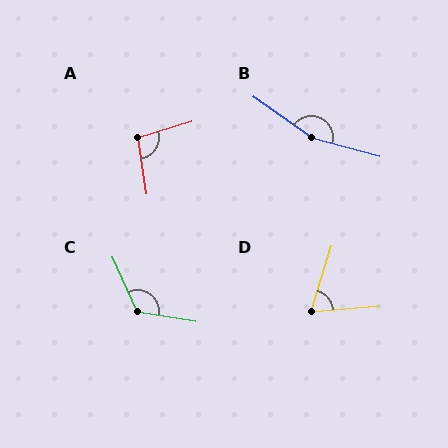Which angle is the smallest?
D, at approximately 68 degrees.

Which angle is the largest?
B, at approximately 160 degrees.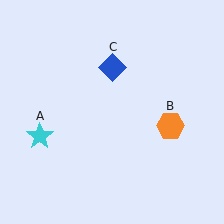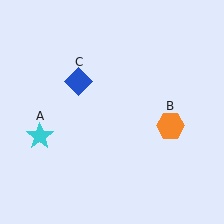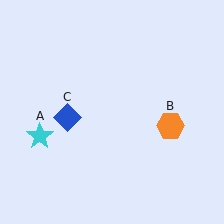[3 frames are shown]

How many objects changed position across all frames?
1 object changed position: blue diamond (object C).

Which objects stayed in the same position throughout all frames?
Cyan star (object A) and orange hexagon (object B) remained stationary.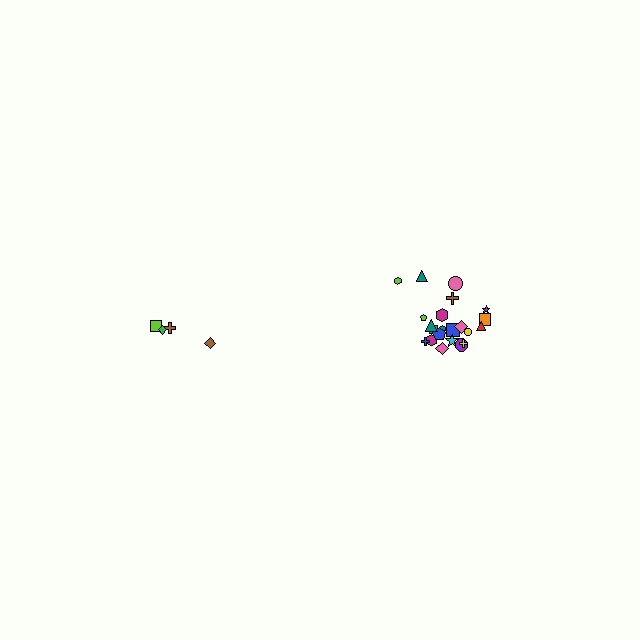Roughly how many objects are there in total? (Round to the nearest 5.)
Roughly 25 objects in total.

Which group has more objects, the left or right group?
The right group.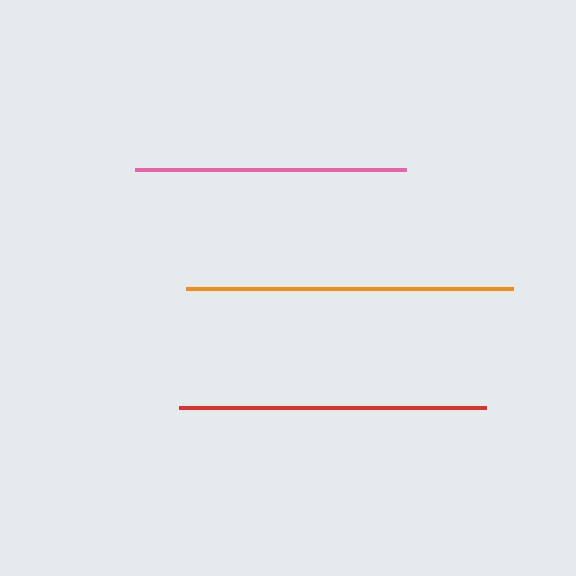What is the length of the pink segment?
The pink segment is approximately 270 pixels long.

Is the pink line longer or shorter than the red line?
The red line is longer than the pink line.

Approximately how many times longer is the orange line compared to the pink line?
The orange line is approximately 1.2 times the length of the pink line.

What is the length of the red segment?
The red segment is approximately 307 pixels long.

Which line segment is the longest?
The orange line is the longest at approximately 327 pixels.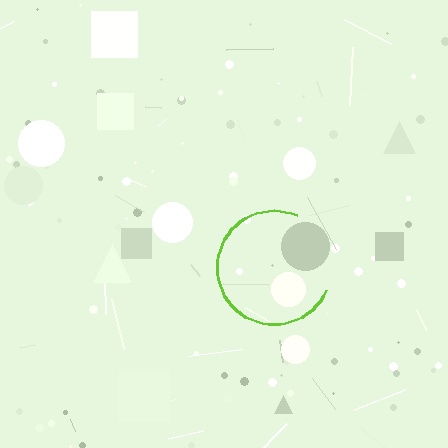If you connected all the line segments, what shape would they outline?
They would outline a circle.